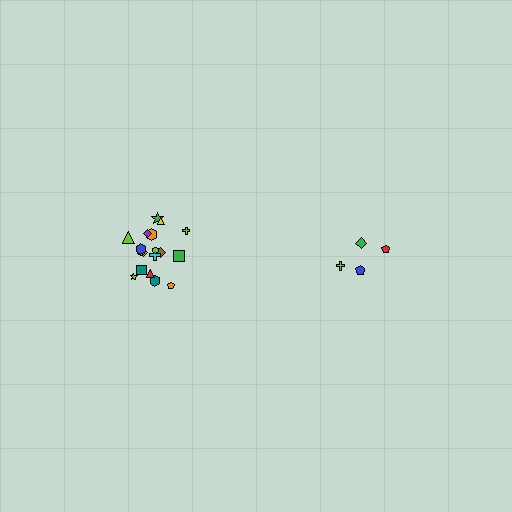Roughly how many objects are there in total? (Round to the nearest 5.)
Roughly 20 objects in total.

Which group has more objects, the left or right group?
The left group.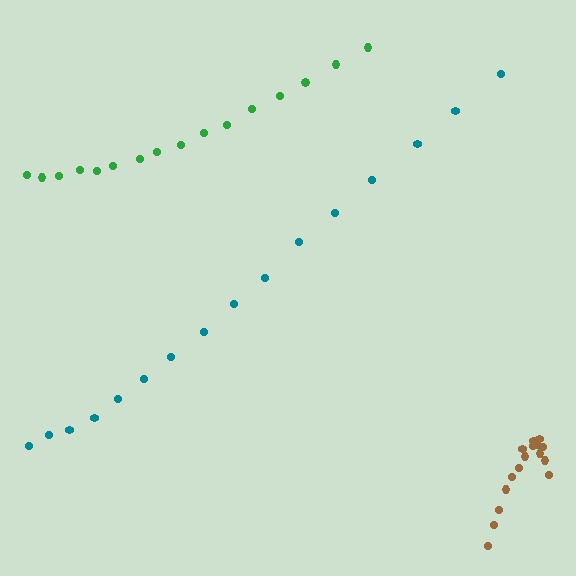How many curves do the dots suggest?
There are 3 distinct paths.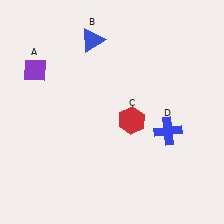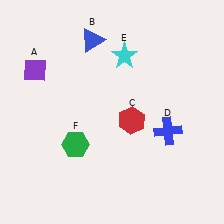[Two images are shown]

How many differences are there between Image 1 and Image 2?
There are 2 differences between the two images.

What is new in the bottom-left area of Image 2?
A green hexagon (F) was added in the bottom-left area of Image 2.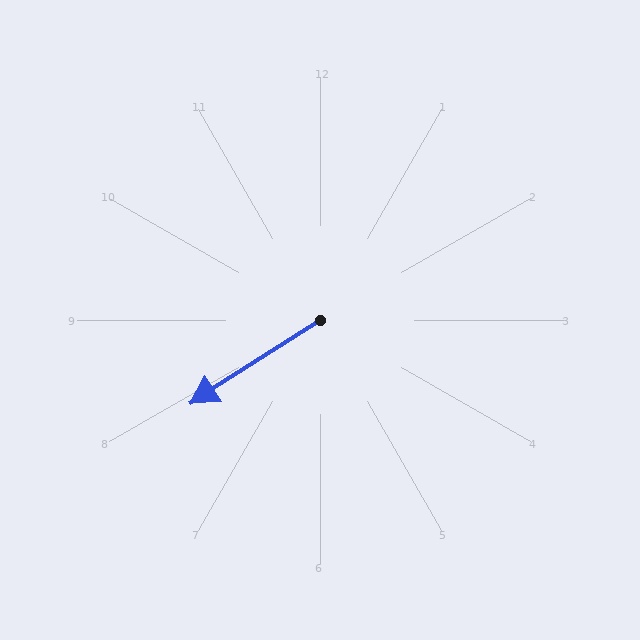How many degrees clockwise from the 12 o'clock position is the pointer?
Approximately 237 degrees.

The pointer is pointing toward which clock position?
Roughly 8 o'clock.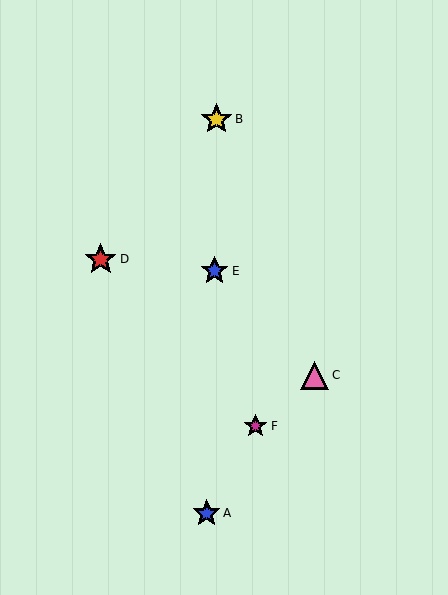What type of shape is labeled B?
Shape B is a yellow star.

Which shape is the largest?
The red star (labeled D) is the largest.